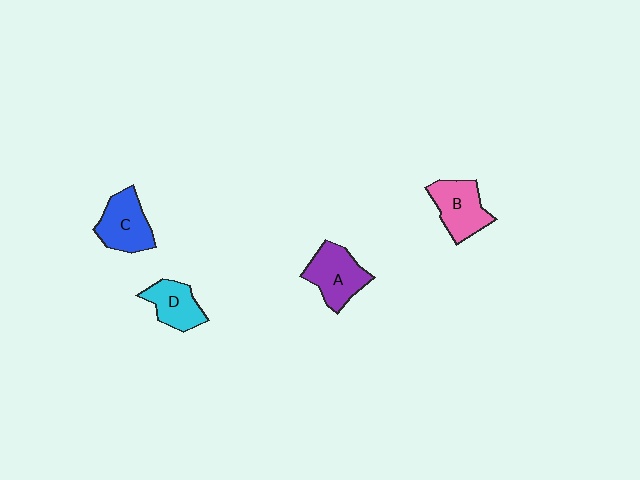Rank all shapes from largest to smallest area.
From largest to smallest: A (purple), B (pink), C (blue), D (cyan).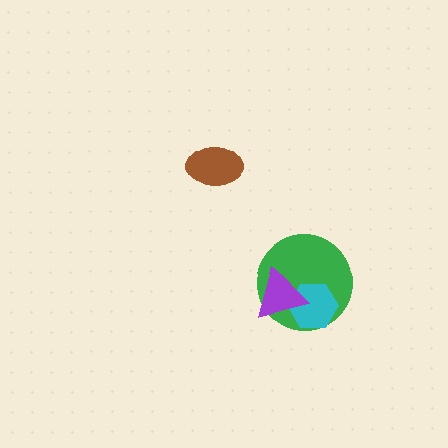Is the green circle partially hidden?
Yes, it is partially covered by another shape.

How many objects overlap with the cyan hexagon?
2 objects overlap with the cyan hexagon.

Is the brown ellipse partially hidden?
No, no other shape covers it.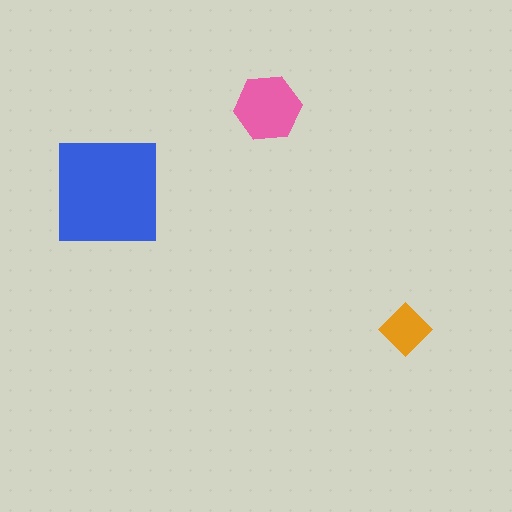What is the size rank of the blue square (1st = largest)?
1st.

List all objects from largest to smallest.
The blue square, the pink hexagon, the orange diamond.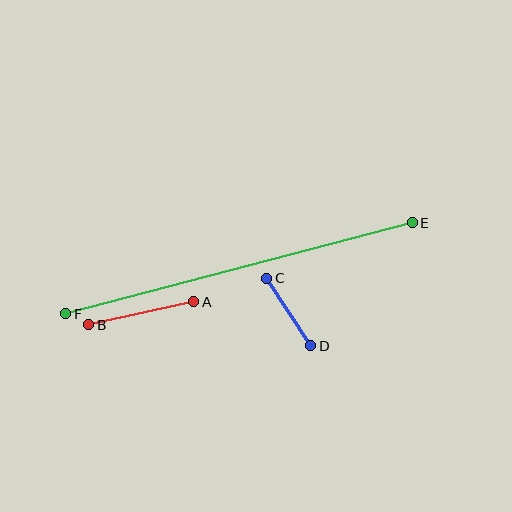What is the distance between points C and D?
The distance is approximately 81 pixels.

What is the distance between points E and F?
The distance is approximately 358 pixels.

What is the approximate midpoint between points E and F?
The midpoint is at approximately (239, 268) pixels.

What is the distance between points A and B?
The distance is approximately 108 pixels.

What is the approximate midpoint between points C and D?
The midpoint is at approximately (289, 312) pixels.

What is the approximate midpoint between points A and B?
The midpoint is at approximately (141, 313) pixels.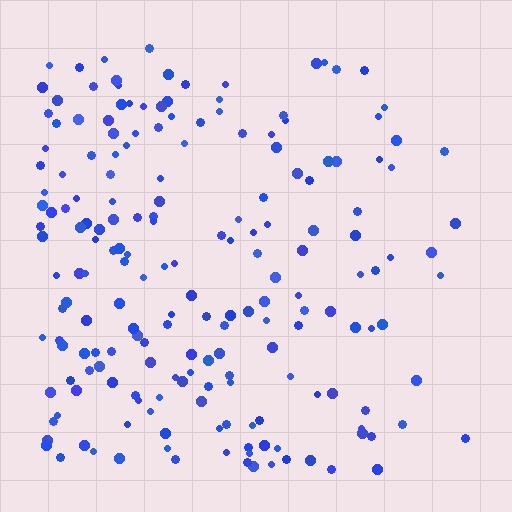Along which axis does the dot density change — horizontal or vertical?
Horizontal.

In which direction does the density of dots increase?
From right to left, with the left side densest.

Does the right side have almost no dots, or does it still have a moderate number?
Still a moderate number, just noticeably fewer than the left.